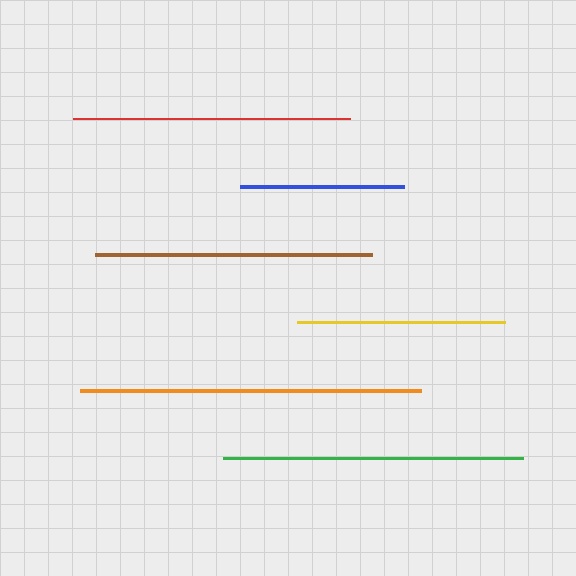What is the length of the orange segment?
The orange segment is approximately 341 pixels long.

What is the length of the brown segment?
The brown segment is approximately 277 pixels long.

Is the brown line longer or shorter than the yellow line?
The brown line is longer than the yellow line.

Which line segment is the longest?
The orange line is the longest at approximately 341 pixels.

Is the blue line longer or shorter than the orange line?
The orange line is longer than the blue line.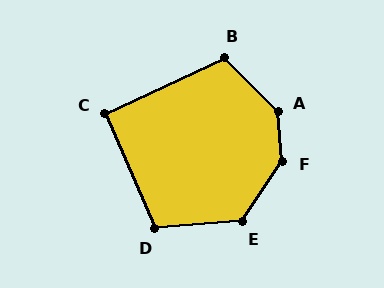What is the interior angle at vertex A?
Approximately 140 degrees (obtuse).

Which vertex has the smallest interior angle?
C, at approximately 92 degrees.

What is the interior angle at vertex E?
Approximately 128 degrees (obtuse).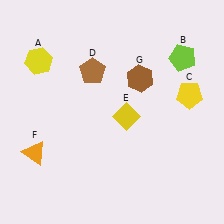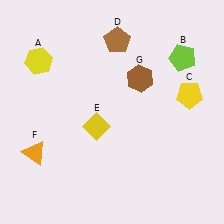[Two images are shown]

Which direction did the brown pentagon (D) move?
The brown pentagon (D) moved up.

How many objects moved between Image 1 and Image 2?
2 objects moved between the two images.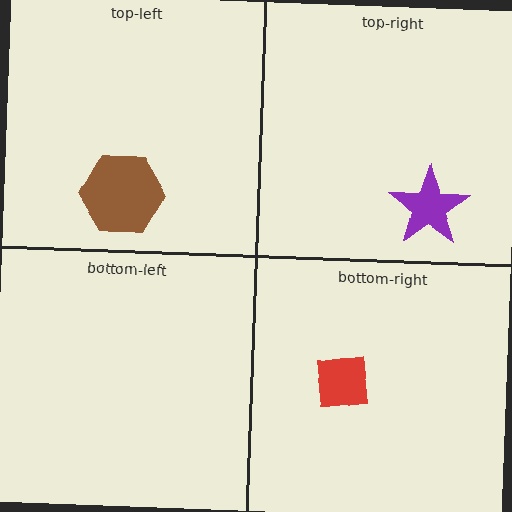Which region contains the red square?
The bottom-right region.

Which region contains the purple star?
The top-right region.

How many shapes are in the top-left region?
1.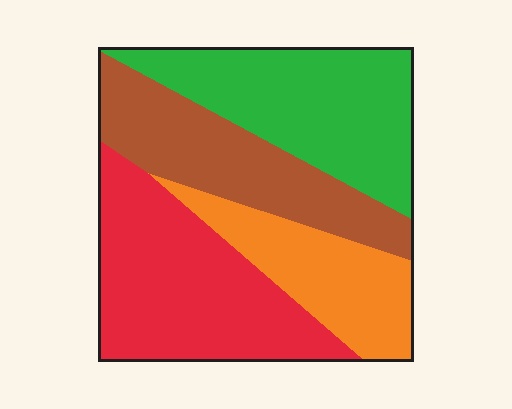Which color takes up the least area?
Orange, at roughly 20%.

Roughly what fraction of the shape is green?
Green covers about 30% of the shape.